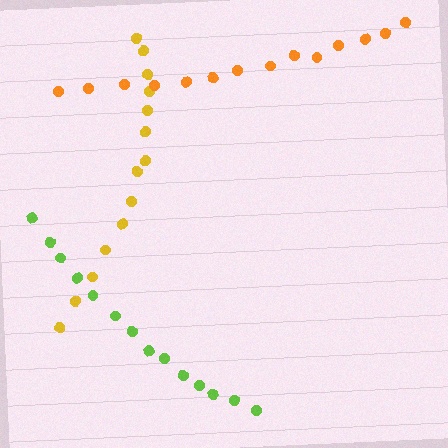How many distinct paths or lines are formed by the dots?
There are 3 distinct paths.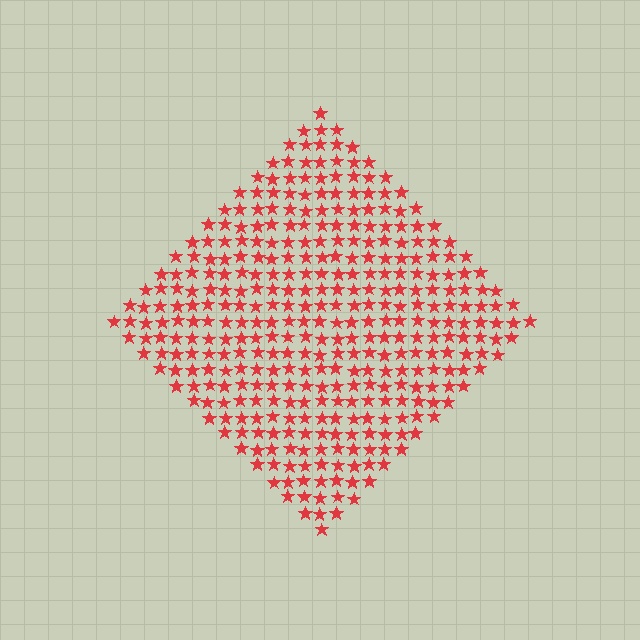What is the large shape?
The large shape is a diamond.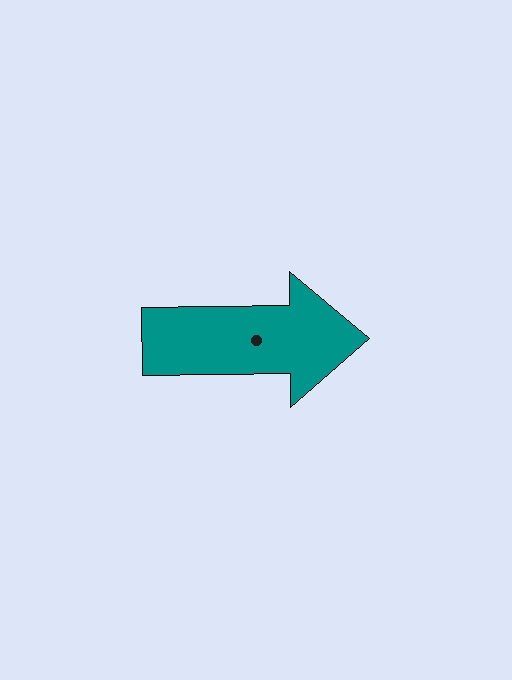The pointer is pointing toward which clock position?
Roughly 3 o'clock.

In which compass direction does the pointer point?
East.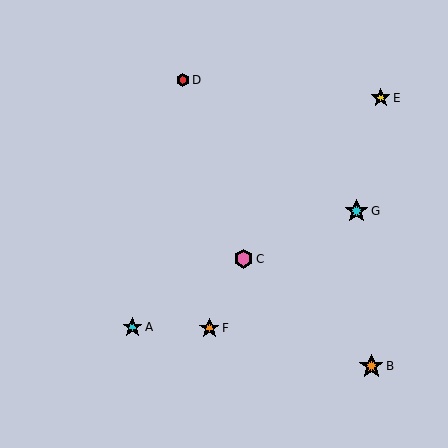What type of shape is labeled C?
Shape C is a pink hexagon.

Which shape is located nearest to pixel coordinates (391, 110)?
The yellow star (labeled E) at (381, 98) is nearest to that location.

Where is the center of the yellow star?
The center of the yellow star is at (381, 98).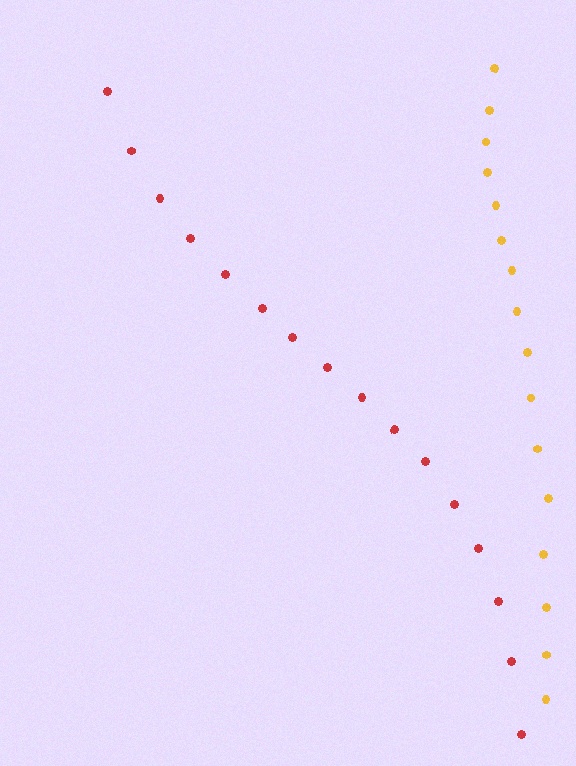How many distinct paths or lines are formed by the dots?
There are 2 distinct paths.